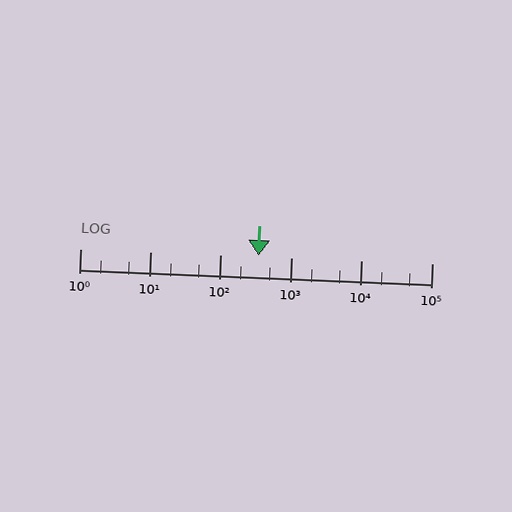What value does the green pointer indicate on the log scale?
The pointer indicates approximately 340.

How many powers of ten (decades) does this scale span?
The scale spans 5 decades, from 1 to 100000.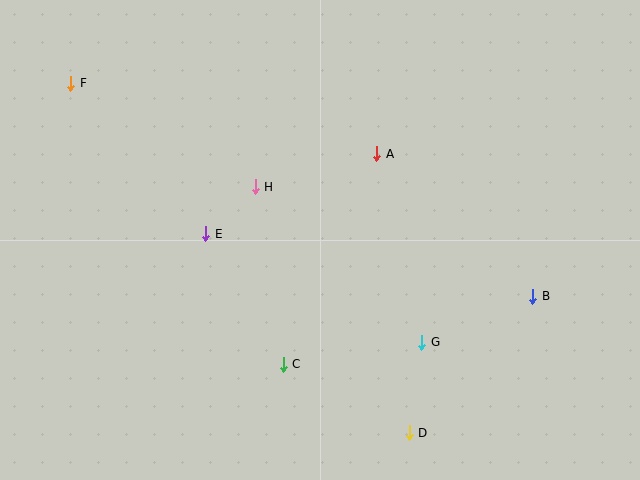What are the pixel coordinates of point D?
Point D is at (409, 433).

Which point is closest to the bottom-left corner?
Point C is closest to the bottom-left corner.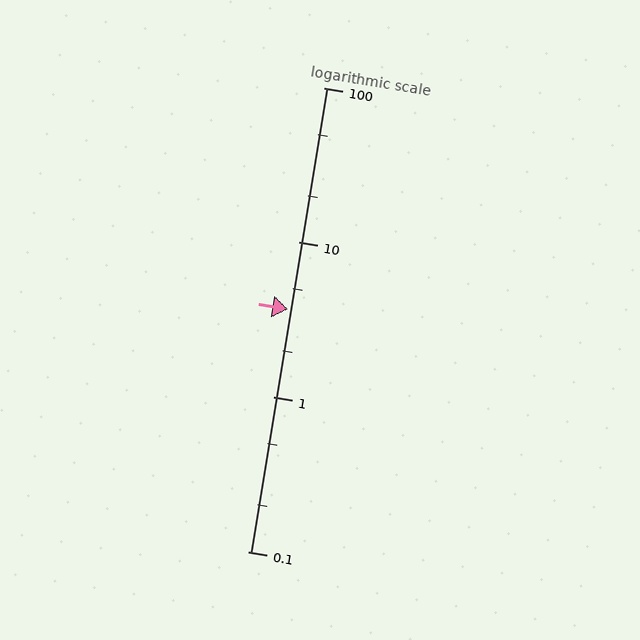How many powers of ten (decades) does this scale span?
The scale spans 3 decades, from 0.1 to 100.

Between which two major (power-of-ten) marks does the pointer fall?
The pointer is between 1 and 10.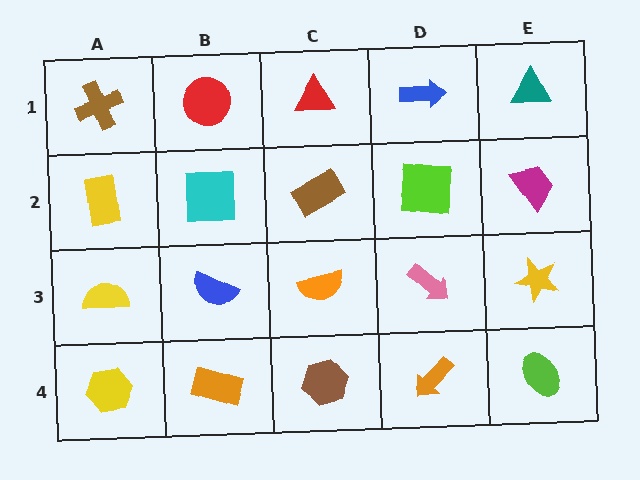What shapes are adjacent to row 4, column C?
An orange semicircle (row 3, column C), an orange rectangle (row 4, column B), an orange arrow (row 4, column D).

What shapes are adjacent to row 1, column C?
A brown rectangle (row 2, column C), a red circle (row 1, column B), a blue arrow (row 1, column D).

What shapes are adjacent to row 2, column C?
A red triangle (row 1, column C), an orange semicircle (row 3, column C), a cyan square (row 2, column B), a lime square (row 2, column D).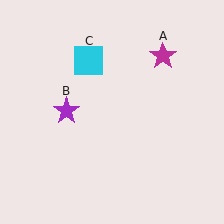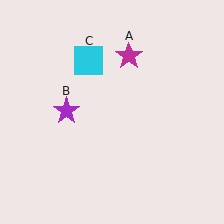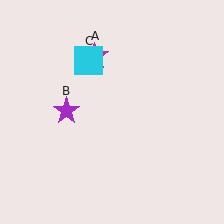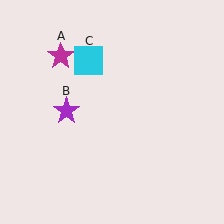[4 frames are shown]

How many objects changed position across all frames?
1 object changed position: magenta star (object A).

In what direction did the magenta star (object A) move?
The magenta star (object A) moved left.